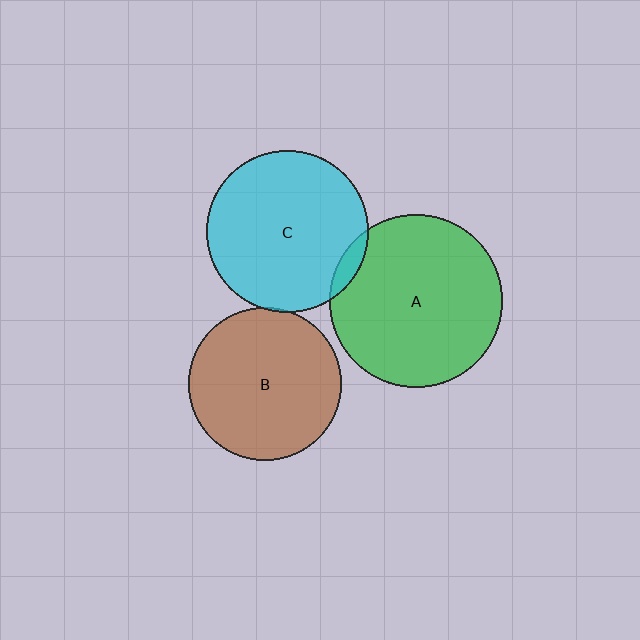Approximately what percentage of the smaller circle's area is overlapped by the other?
Approximately 5%.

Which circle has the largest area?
Circle A (green).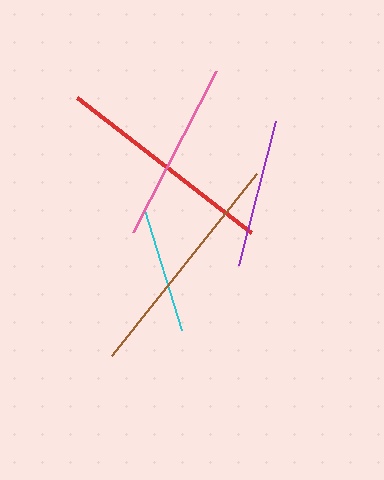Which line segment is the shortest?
The cyan line is the shortest at approximately 125 pixels.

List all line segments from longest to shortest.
From longest to shortest: brown, red, pink, purple, cyan.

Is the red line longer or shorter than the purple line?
The red line is longer than the purple line.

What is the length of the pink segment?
The pink segment is approximately 181 pixels long.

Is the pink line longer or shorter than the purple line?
The pink line is longer than the purple line.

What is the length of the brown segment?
The brown segment is approximately 232 pixels long.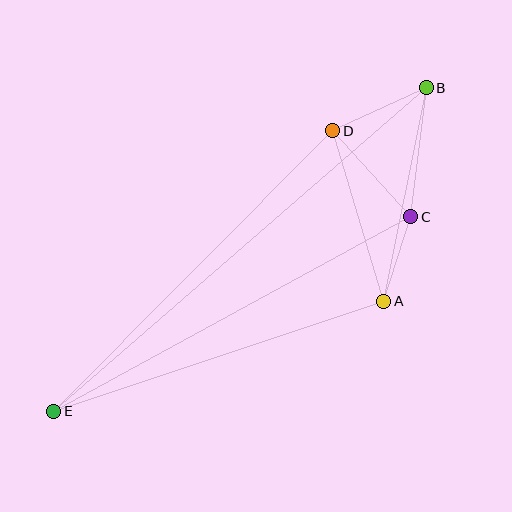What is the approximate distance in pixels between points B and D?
The distance between B and D is approximately 103 pixels.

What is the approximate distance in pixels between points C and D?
The distance between C and D is approximately 116 pixels.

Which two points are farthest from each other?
Points B and E are farthest from each other.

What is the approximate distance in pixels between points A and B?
The distance between A and B is approximately 218 pixels.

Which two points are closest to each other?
Points A and C are closest to each other.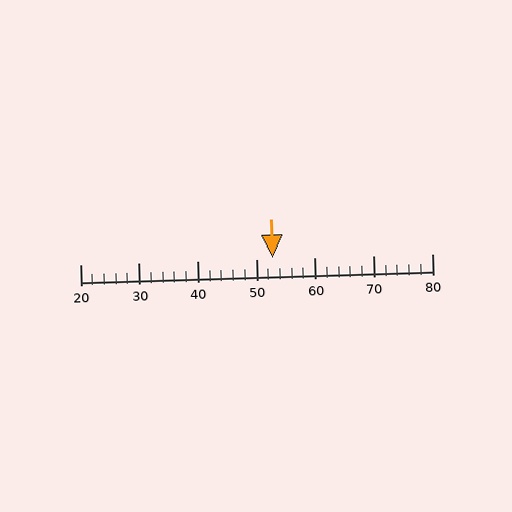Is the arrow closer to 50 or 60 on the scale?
The arrow is closer to 50.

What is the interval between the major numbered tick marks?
The major tick marks are spaced 10 units apart.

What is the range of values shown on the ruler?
The ruler shows values from 20 to 80.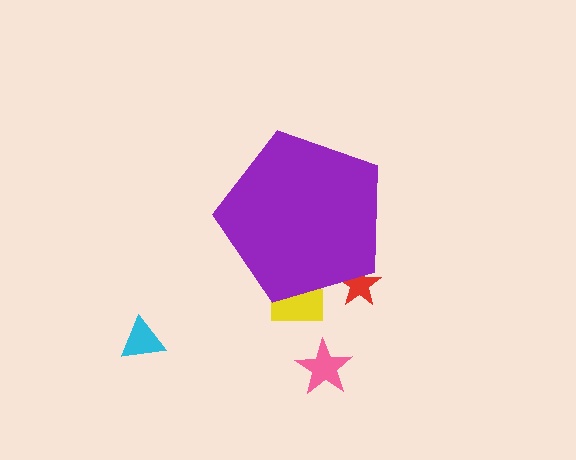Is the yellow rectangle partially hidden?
Yes, the yellow rectangle is partially hidden behind the purple pentagon.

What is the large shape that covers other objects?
A purple pentagon.